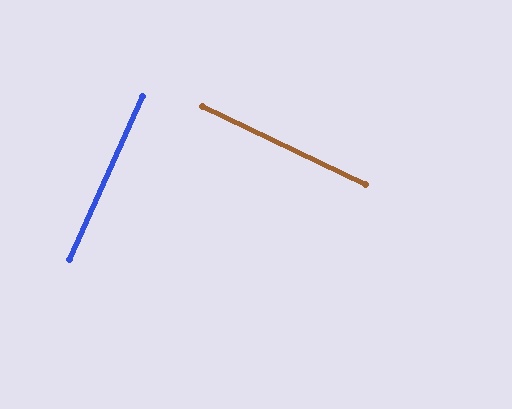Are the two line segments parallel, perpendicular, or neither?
Perpendicular — they meet at approximately 89°.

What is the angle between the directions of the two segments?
Approximately 89 degrees.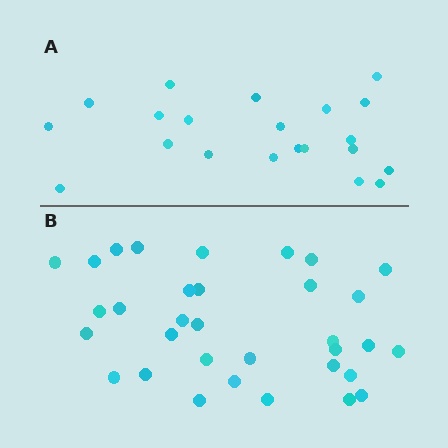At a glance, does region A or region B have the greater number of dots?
Region B (the bottom region) has more dots.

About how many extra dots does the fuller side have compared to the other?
Region B has roughly 12 or so more dots than region A.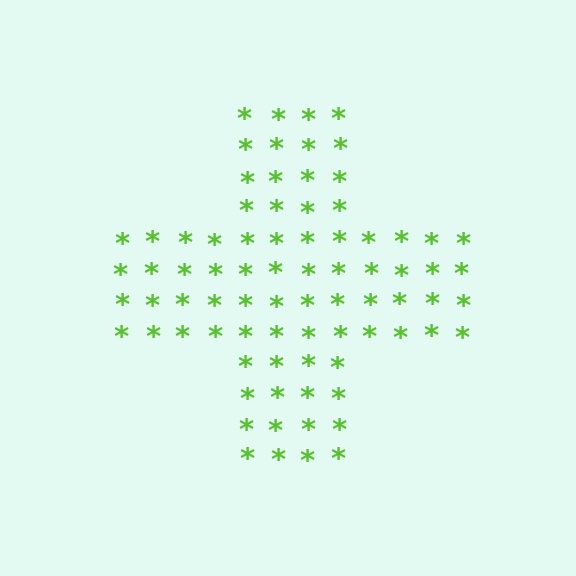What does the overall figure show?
The overall figure shows a cross.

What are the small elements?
The small elements are asterisks.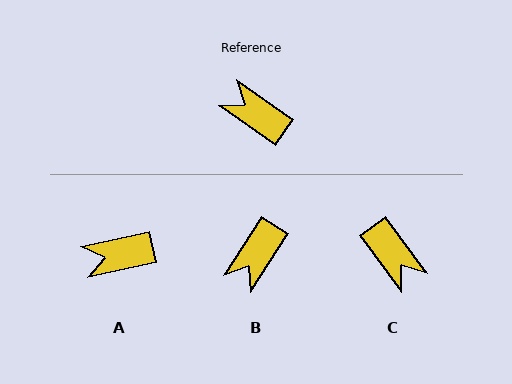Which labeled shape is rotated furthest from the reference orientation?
C, about 162 degrees away.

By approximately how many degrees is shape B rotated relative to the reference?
Approximately 93 degrees counter-clockwise.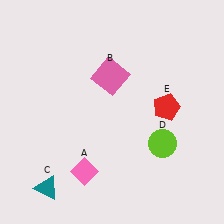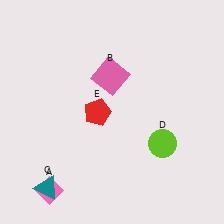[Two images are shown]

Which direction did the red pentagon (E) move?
The red pentagon (E) moved left.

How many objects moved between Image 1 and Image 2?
2 objects moved between the two images.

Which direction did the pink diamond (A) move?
The pink diamond (A) moved left.